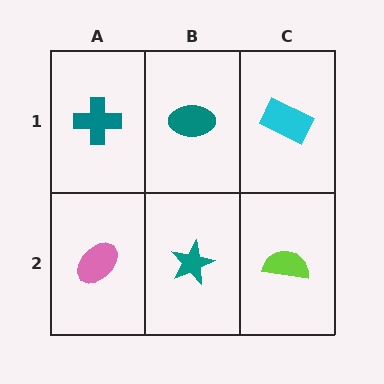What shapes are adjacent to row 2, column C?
A cyan rectangle (row 1, column C), a teal star (row 2, column B).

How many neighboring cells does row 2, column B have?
3.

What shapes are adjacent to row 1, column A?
A pink ellipse (row 2, column A), a teal ellipse (row 1, column B).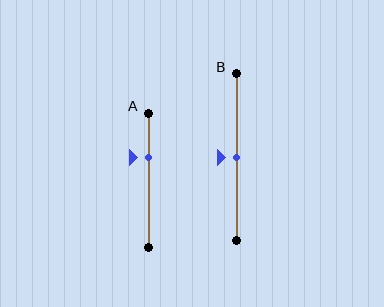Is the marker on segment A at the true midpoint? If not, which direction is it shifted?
No, the marker on segment A is shifted upward by about 17% of the segment length.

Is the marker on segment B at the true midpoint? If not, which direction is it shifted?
Yes, the marker on segment B is at the true midpoint.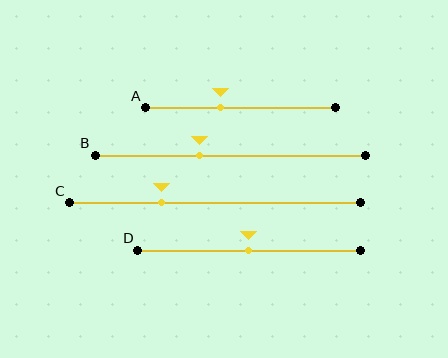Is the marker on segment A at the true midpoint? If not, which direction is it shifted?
No, the marker on segment A is shifted to the left by about 11% of the segment length.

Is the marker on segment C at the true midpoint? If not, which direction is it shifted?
No, the marker on segment C is shifted to the left by about 18% of the segment length.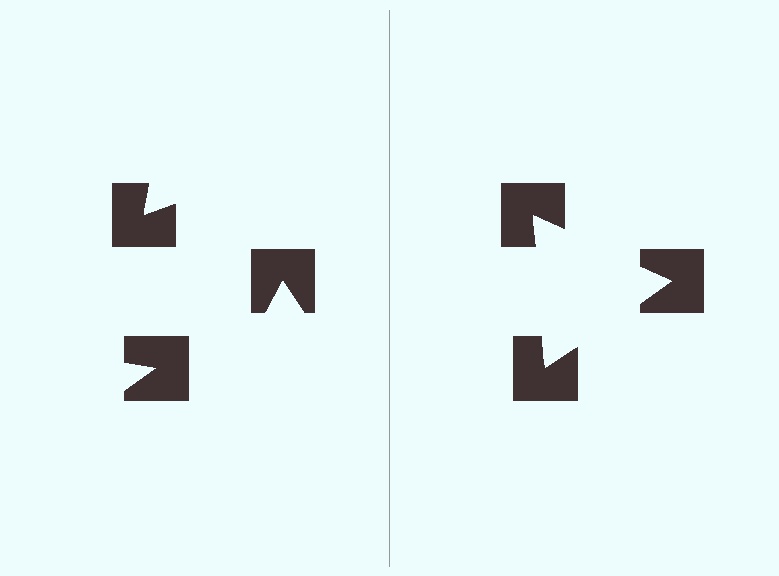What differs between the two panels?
The notched squares are positioned identically on both sides; only the wedge orientations differ. On the right they align to a triangle; on the left they are misaligned.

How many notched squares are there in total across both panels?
6 — 3 on each side.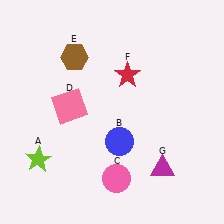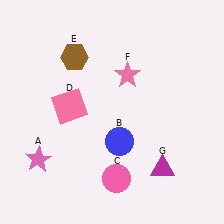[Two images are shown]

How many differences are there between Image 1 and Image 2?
There are 2 differences between the two images.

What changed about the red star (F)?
In Image 1, F is red. In Image 2, it changed to pink.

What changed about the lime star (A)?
In Image 1, A is lime. In Image 2, it changed to pink.